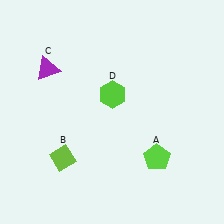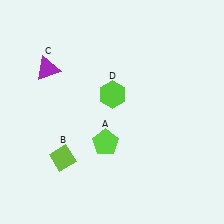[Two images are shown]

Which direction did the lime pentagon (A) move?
The lime pentagon (A) moved left.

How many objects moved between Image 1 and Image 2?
1 object moved between the two images.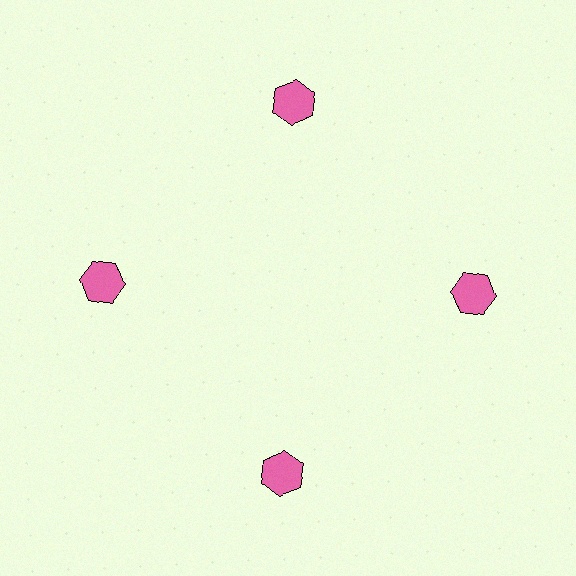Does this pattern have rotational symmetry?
Yes, this pattern has 4-fold rotational symmetry. It looks the same after rotating 90 degrees around the center.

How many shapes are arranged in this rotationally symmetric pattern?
There are 4 shapes, arranged in 4 groups of 1.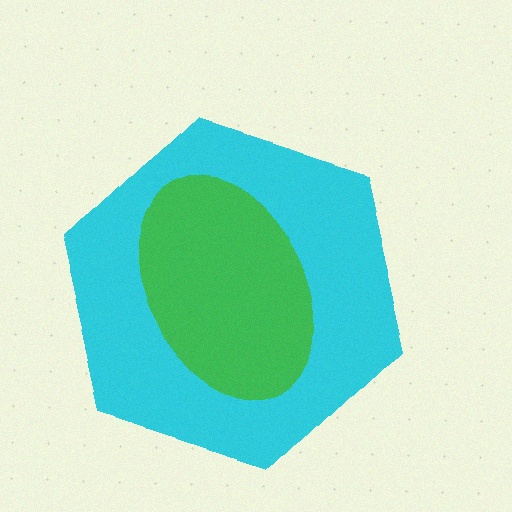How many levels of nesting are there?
2.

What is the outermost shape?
The cyan hexagon.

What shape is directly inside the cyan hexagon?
The green ellipse.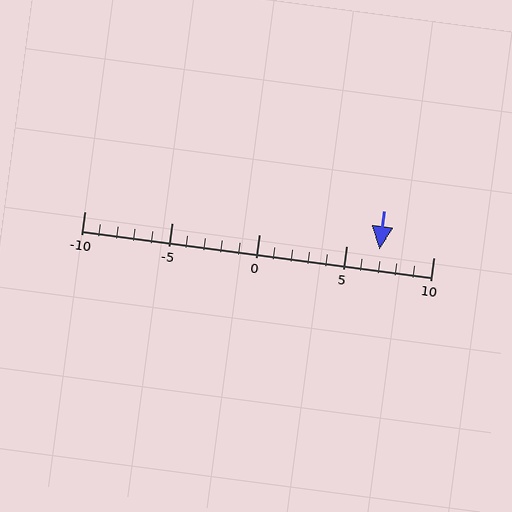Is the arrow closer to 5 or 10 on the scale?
The arrow is closer to 5.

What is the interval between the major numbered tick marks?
The major tick marks are spaced 5 units apart.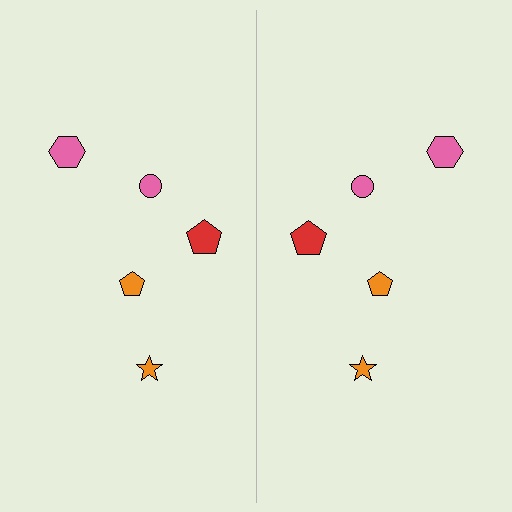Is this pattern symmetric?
Yes, this pattern has bilateral (reflection) symmetry.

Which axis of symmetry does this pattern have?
The pattern has a vertical axis of symmetry running through the center of the image.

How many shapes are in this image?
There are 10 shapes in this image.